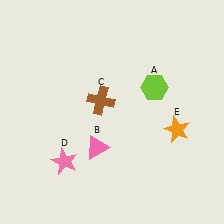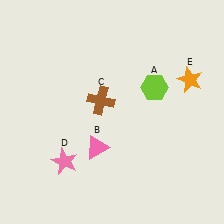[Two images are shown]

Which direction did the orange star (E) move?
The orange star (E) moved up.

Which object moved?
The orange star (E) moved up.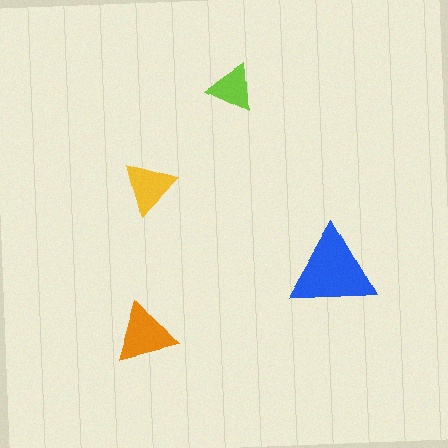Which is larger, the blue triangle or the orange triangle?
The blue one.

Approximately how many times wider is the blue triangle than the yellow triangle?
About 1.5 times wider.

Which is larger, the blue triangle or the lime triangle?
The blue one.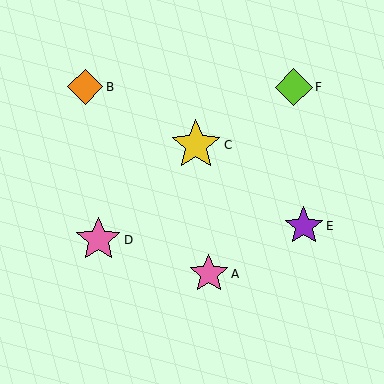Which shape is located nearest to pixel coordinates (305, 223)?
The purple star (labeled E) at (304, 226) is nearest to that location.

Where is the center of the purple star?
The center of the purple star is at (304, 226).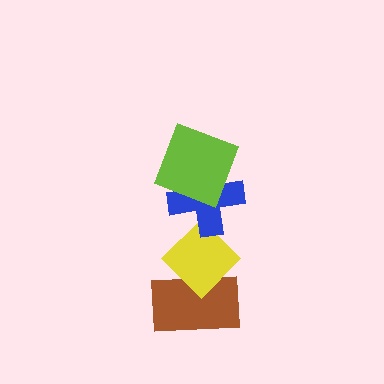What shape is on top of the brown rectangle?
The yellow diamond is on top of the brown rectangle.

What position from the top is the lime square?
The lime square is 1st from the top.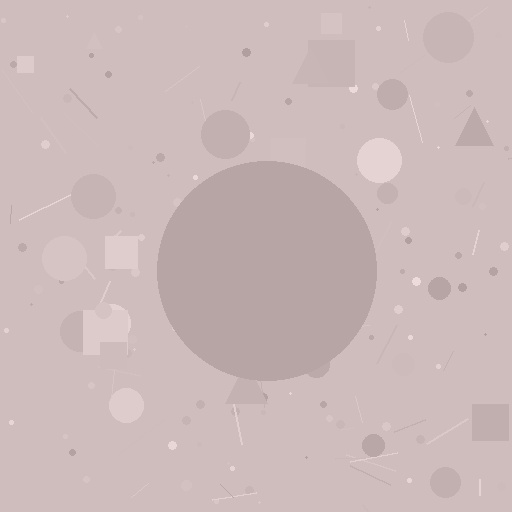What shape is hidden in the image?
A circle is hidden in the image.